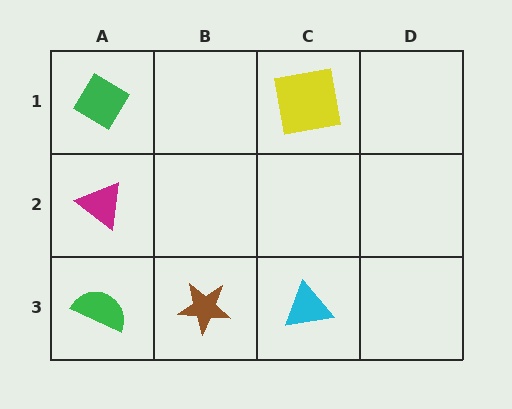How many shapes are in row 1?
2 shapes.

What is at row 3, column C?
A cyan triangle.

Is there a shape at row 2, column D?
No, that cell is empty.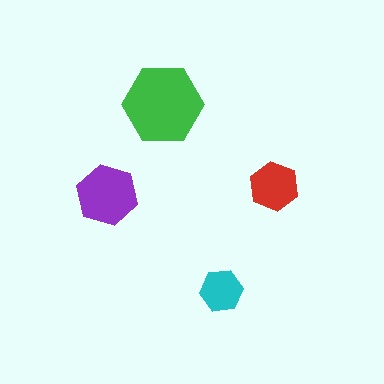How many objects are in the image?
There are 4 objects in the image.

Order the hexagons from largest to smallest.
the green one, the purple one, the red one, the cyan one.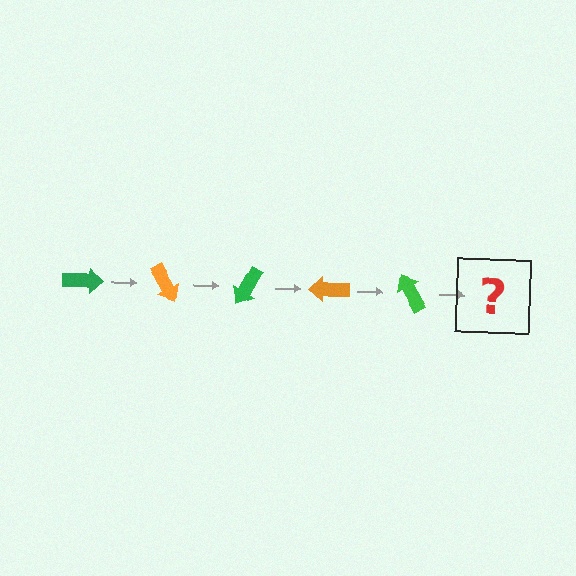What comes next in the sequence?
The next element should be an orange arrow, rotated 300 degrees from the start.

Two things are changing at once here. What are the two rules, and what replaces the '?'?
The two rules are that it rotates 60 degrees each step and the color cycles through green and orange. The '?' should be an orange arrow, rotated 300 degrees from the start.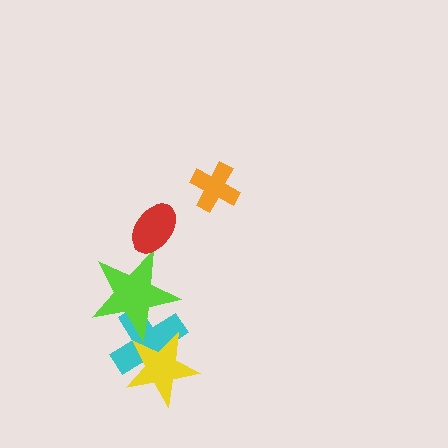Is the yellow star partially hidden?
Yes, it is partially covered by another shape.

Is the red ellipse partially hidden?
No, no other shape covers it.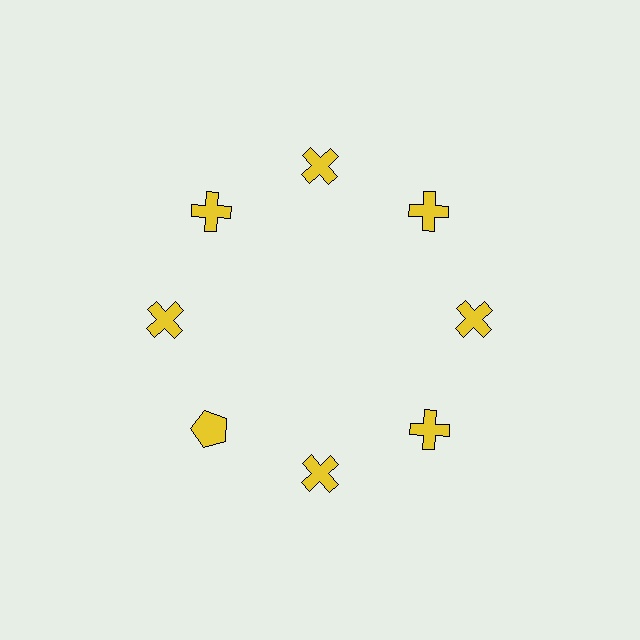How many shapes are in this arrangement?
There are 8 shapes arranged in a ring pattern.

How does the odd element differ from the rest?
It has a different shape: pentagon instead of cross.